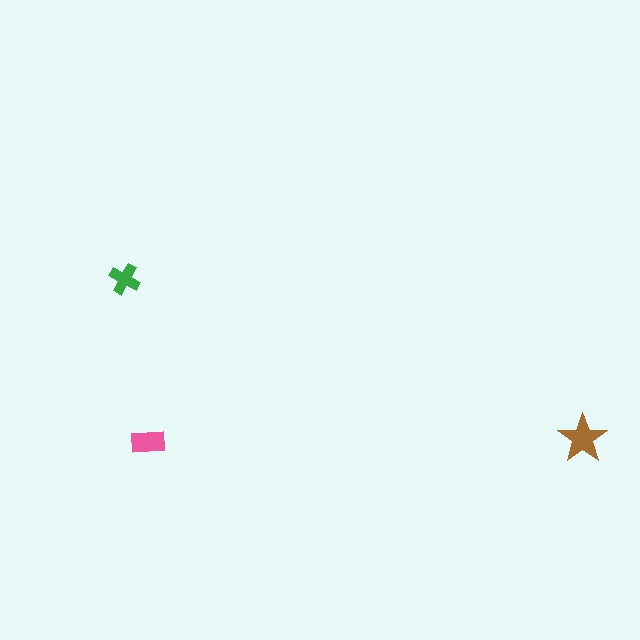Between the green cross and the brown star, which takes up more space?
The brown star.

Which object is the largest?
The brown star.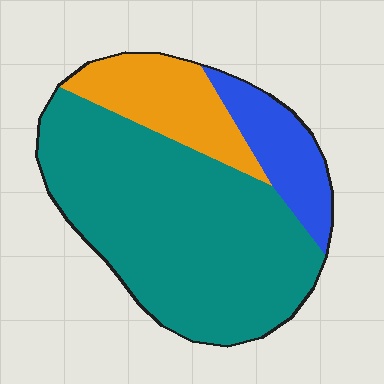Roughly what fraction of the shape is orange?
Orange covers 18% of the shape.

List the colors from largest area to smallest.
From largest to smallest: teal, orange, blue.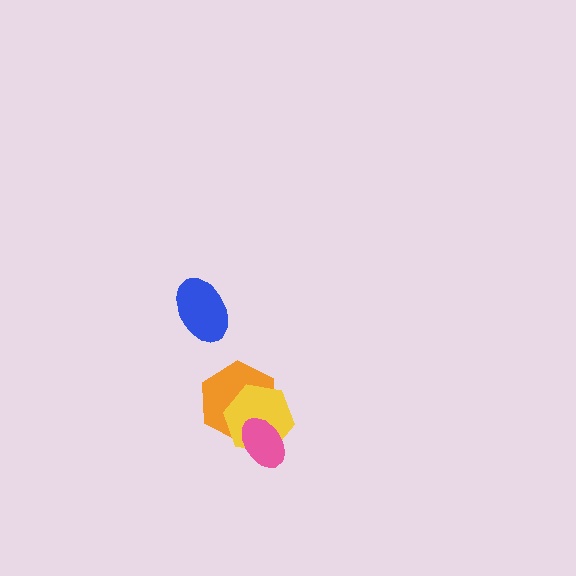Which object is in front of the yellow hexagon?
The pink ellipse is in front of the yellow hexagon.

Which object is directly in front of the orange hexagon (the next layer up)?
The yellow hexagon is directly in front of the orange hexagon.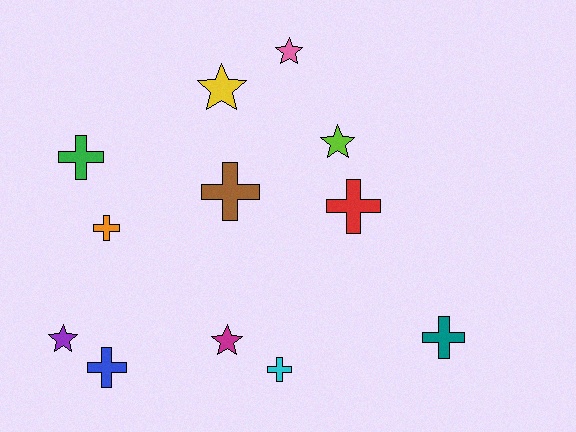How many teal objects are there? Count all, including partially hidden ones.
There is 1 teal object.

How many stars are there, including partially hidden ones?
There are 5 stars.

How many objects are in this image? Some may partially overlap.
There are 12 objects.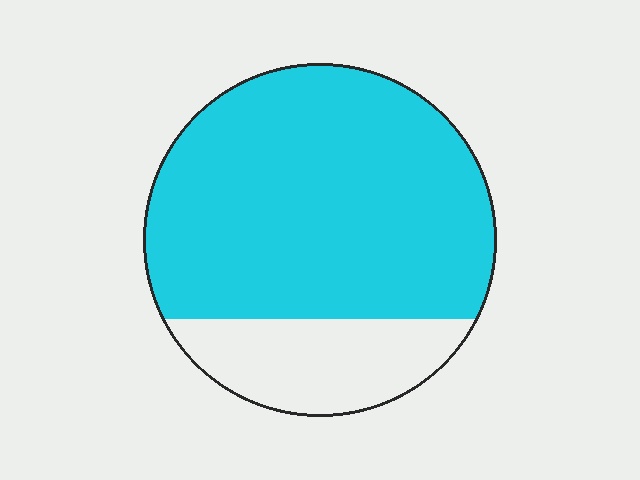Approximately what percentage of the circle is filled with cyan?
Approximately 75%.